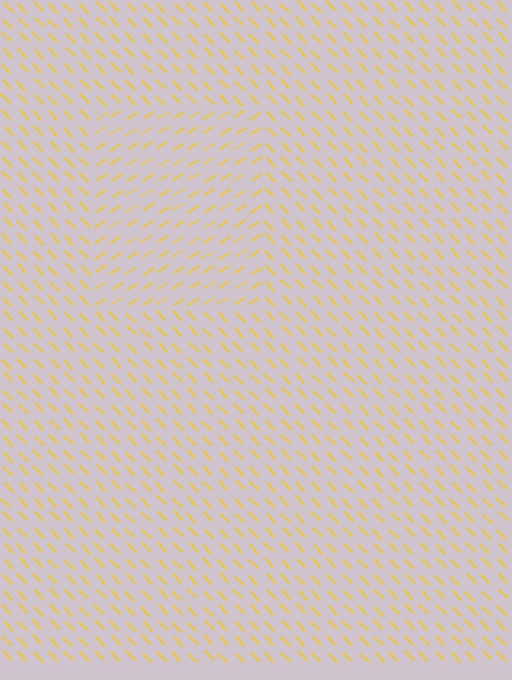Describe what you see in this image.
The image is filled with small yellow line segments. A rectangle region in the image has lines oriented differently from the surrounding lines, creating a visible texture boundary.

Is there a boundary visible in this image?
Yes, there is a texture boundary formed by a change in line orientation.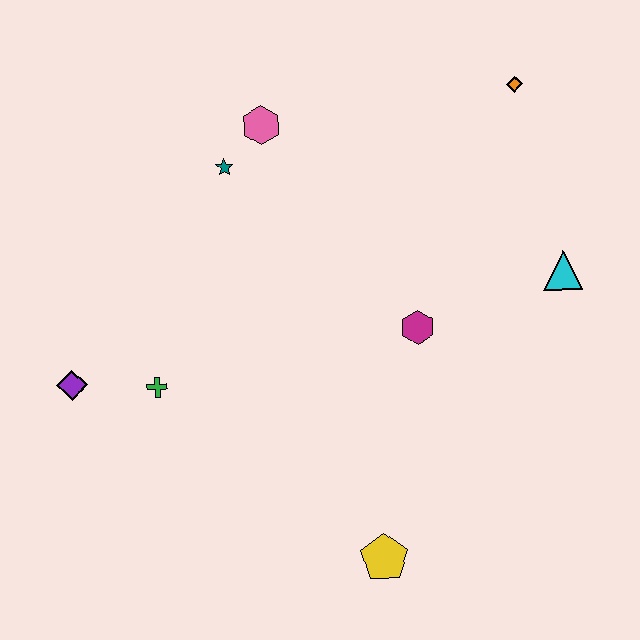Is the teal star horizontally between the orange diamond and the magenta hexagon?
No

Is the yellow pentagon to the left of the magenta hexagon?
Yes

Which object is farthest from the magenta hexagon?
The purple diamond is farthest from the magenta hexagon.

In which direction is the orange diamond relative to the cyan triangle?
The orange diamond is above the cyan triangle.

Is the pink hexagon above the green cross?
Yes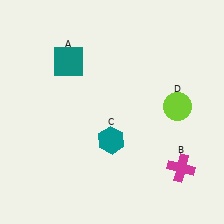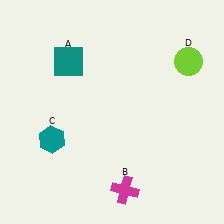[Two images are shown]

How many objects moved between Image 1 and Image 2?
3 objects moved between the two images.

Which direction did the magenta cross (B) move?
The magenta cross (B) moved left.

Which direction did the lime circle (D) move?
The lime circle (D) moved up.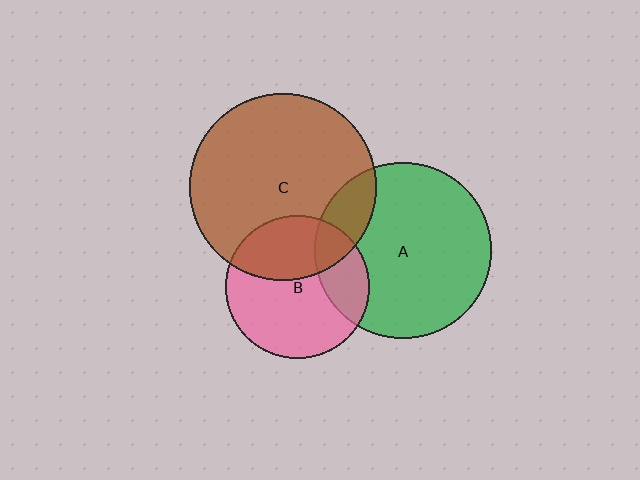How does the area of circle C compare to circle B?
Approximately 1.7 times.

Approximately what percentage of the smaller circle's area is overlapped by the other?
Approximately 25%.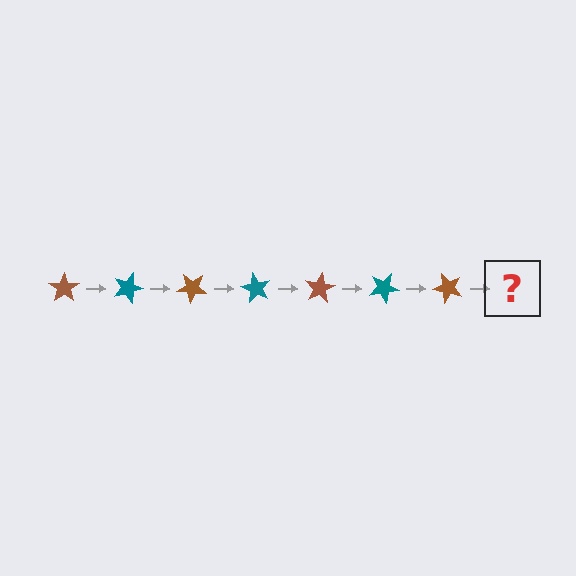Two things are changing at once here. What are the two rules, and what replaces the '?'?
The two rules are that it rotates 20 degrees each step and the color cycles through brown and teal. The '?' should be a teal star, rotated 140 degrees from the start.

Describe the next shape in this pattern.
It should be a teal star, rotated 140 degrees from the start.